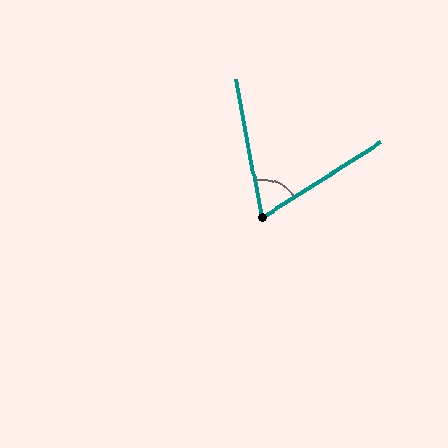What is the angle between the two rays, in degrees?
Approximately 68 degrees.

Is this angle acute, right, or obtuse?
It is acute.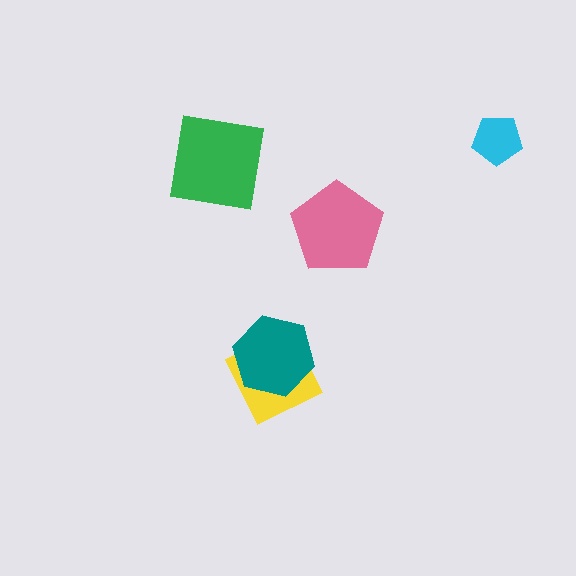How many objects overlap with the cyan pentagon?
0 objects overlap with the cyan pentagon.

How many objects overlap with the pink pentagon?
0 objects overlap with the pink pentagon.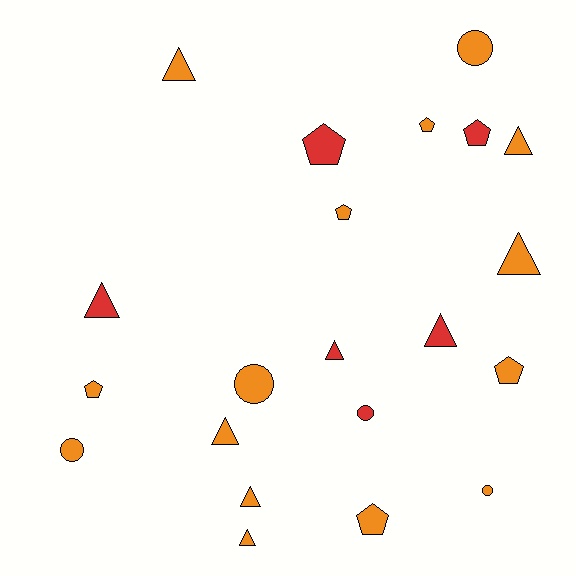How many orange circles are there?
There are 4 orange circles.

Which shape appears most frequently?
Triangle, with 9 objects.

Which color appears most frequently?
Orange, with 15 objects.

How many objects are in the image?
There are 21 objects.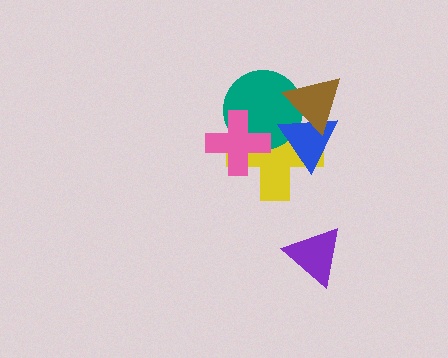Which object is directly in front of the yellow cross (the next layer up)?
The teal circle is directly in front of the yellow cross.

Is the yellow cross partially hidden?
Yes, it is partially covered by another shape.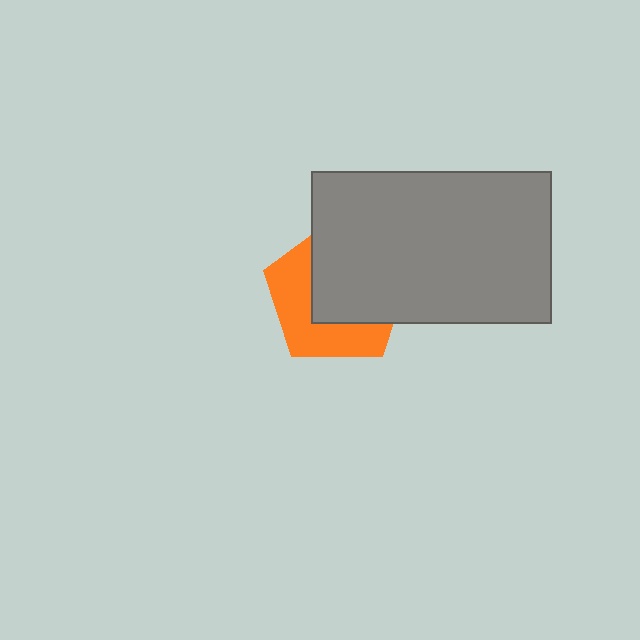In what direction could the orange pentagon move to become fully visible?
The orange pentagon could move toward the lower-left. That would shift it out from behind the gray rectangle entirely.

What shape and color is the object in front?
The object in front is a gray rectangle.